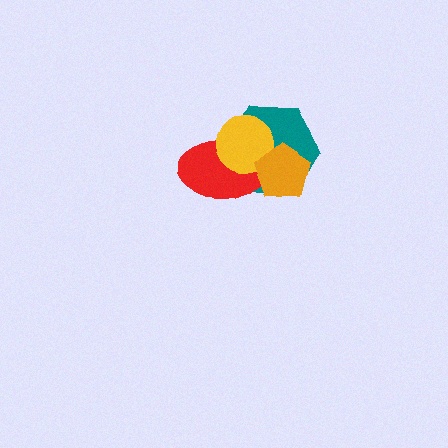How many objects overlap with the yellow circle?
3 objects overlap with the yellow circle.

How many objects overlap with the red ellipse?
3 objects overlap with the red ellipse.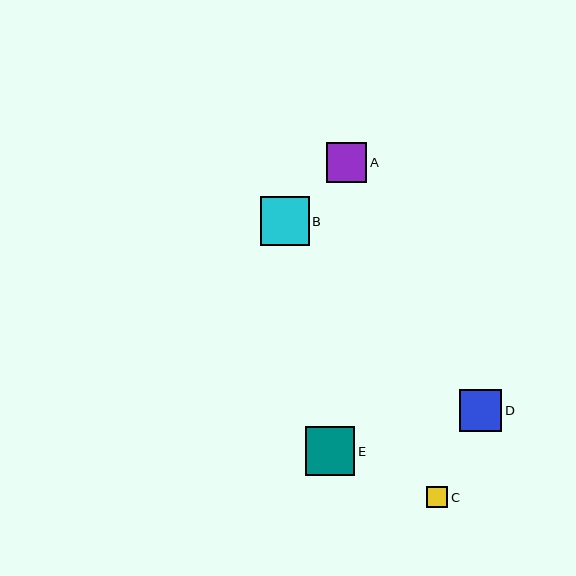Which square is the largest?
Square B is the largest with a size of approximately 49 pixels.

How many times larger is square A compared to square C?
Square A is approximately 1.9 times the size of square C.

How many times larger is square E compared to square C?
Square E is approximately 2.3 times the size of square C.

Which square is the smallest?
Square C is the smallest with a size of approximately 21 pixels.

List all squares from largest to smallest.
From largest to smallest: B, E, D, A, C.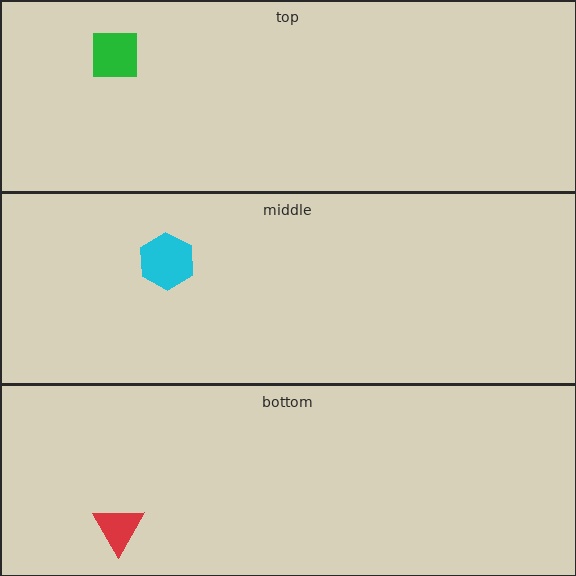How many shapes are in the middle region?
1.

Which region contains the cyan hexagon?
The middle region.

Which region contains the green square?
The top region.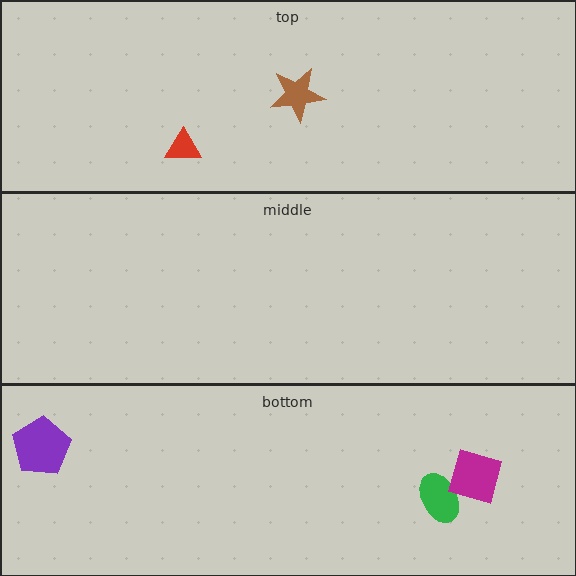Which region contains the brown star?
The top region.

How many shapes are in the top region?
2.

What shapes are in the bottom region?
The purple pentagon, the green ellipse, the magenta diamond.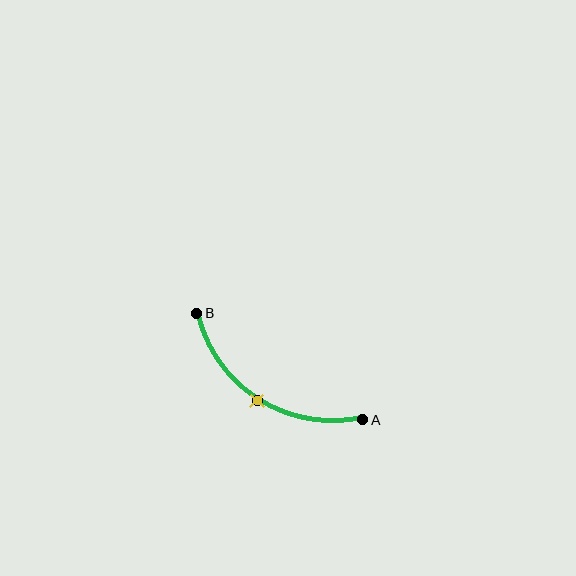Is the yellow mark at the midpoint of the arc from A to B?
Yes. The yellow mark lies on the arc at equal arc-length from both A and B — it is the arc midpoint.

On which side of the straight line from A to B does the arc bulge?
The arc bulges below the straight line connecting A and B.